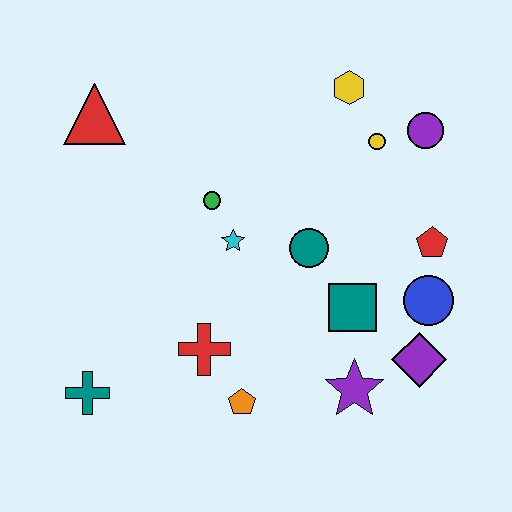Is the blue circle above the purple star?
Yes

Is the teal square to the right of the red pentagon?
No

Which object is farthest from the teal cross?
The purple circle is farthest from the teal cross.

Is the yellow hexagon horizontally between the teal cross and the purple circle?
Yes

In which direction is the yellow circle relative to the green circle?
The yellow circle is to the right of the green circle.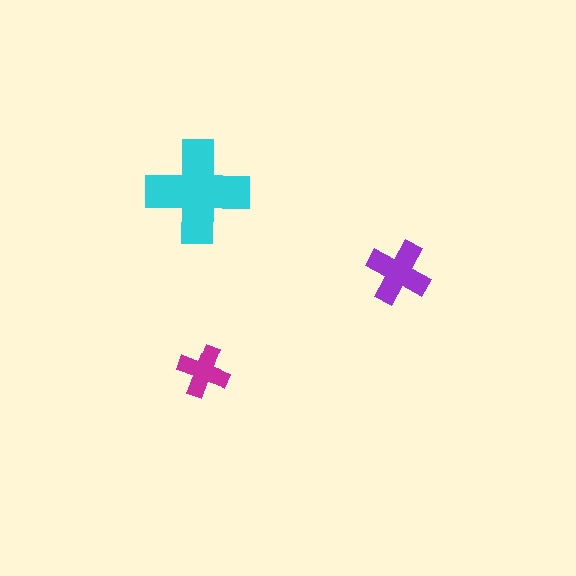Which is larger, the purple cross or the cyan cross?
The cyan one.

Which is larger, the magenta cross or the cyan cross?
The cyan one.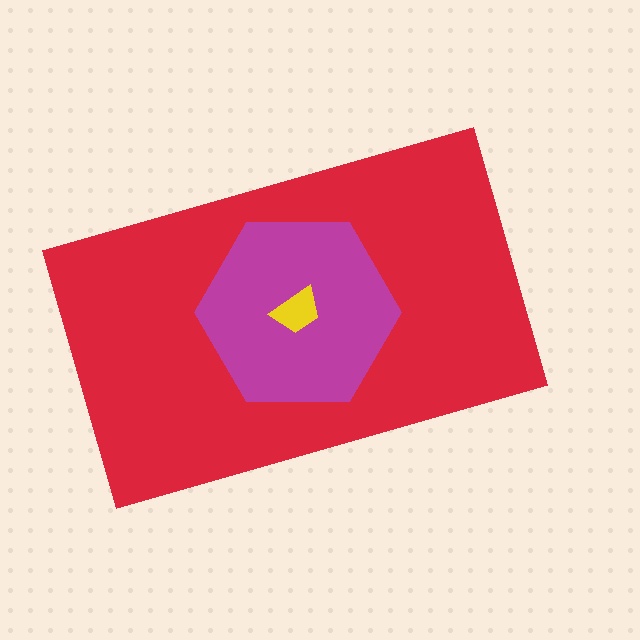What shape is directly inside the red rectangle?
The magenta hexagon.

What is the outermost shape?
The red rectangle.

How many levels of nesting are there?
3.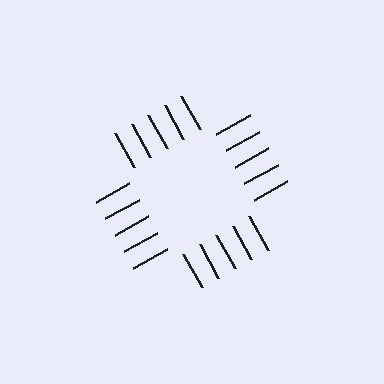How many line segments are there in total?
20 — 5 along each of the 4 edges.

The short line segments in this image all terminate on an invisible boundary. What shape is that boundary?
An illusory square — the line segments terminate on its edges but no continuous stroke is drawn.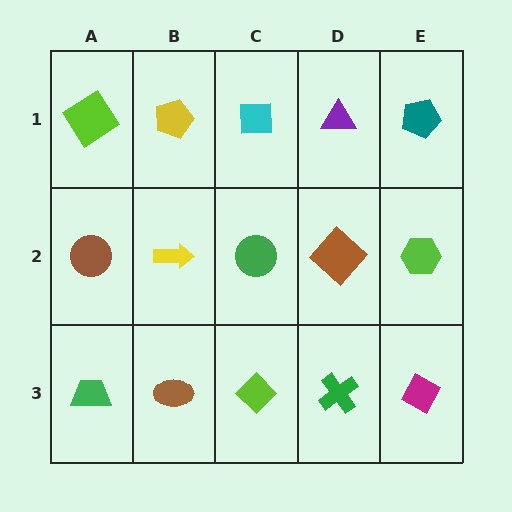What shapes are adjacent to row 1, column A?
A brown circle (row 2, column A), a yellow pentagon (row 1, column B).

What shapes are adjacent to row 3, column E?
A lime hexagon (row 2, column E), a green cross (row 3, column D).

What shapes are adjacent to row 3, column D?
A brown diamond (row 2, column D), a lime diamond (row 3, column C), a magenta diamond (row 3, column E).